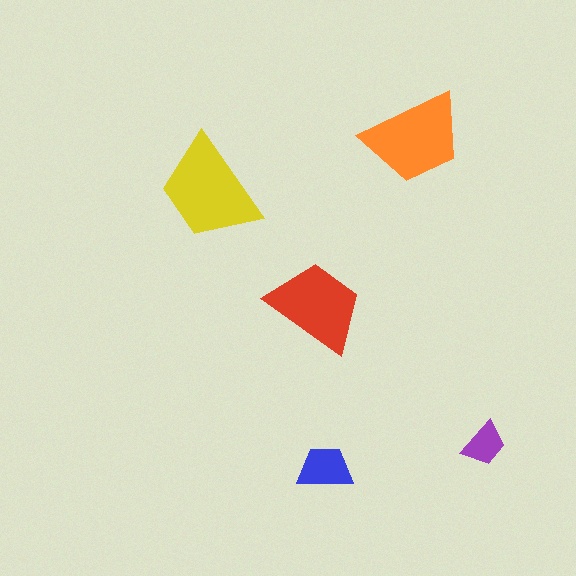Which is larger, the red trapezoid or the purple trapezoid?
The red one.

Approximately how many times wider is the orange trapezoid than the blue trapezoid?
About 2 times wider.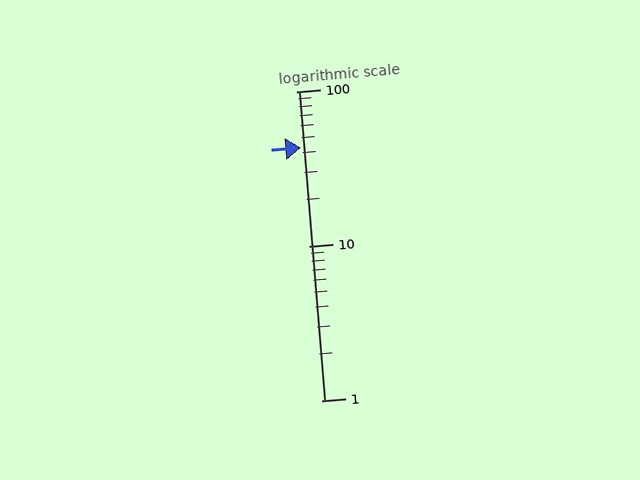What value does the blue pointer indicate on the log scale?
The pointer indicates approximately 43.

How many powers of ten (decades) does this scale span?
The scale spans 2 decades, from 1 to 100.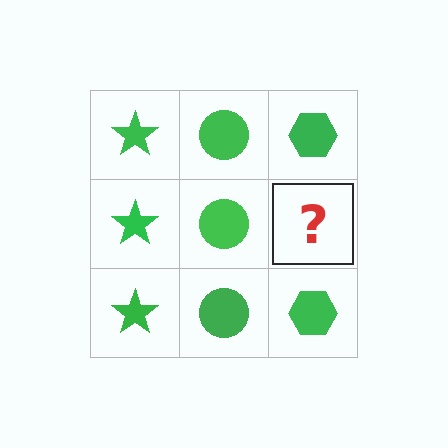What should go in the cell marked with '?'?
The missing cell should contain a green hexagon.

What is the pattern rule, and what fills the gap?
The rule is that each column has a consistent shape. The gap should be filled with a green hexagon.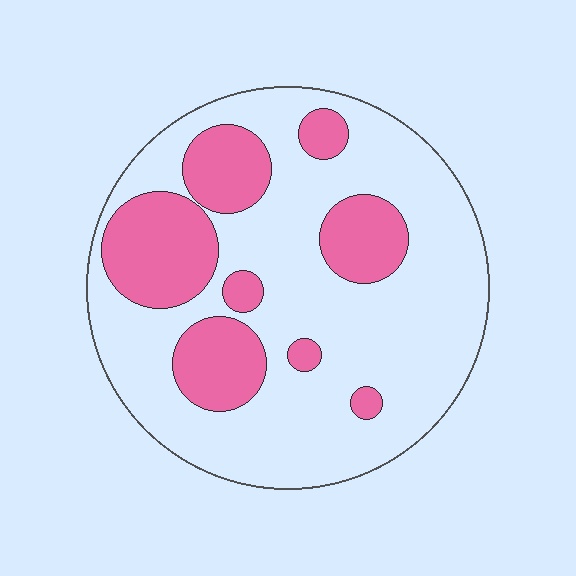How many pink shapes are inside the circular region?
8.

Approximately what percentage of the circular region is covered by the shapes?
Approximately 30%.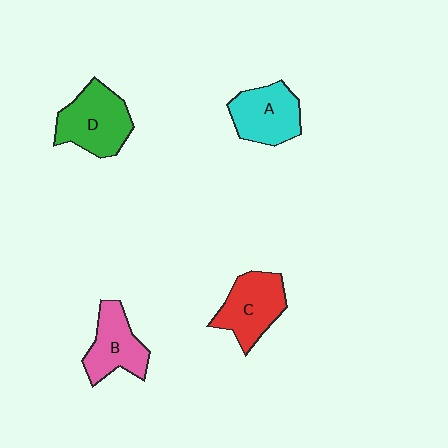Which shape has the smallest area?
Shape B (pink).